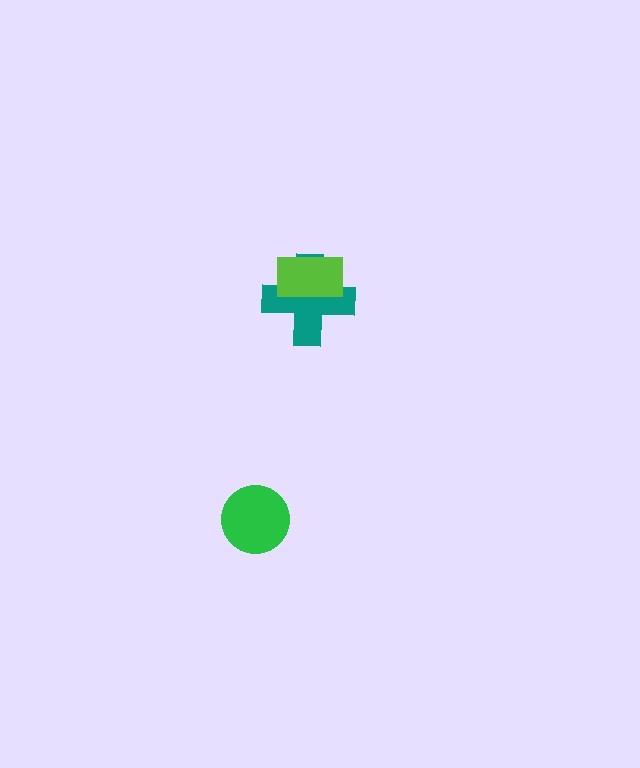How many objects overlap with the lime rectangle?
1 object overlaps with the lime rectangle.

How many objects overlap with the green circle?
0 objects overlap with the green circle.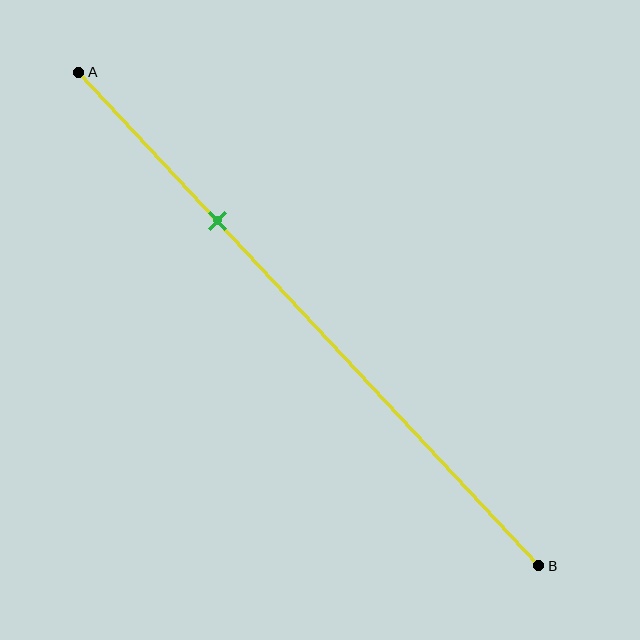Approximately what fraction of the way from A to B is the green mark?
The green mark is approximately 30% of the way from A to B.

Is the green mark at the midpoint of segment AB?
No, the mark is at about 30% from A, not at the 50% midpoint.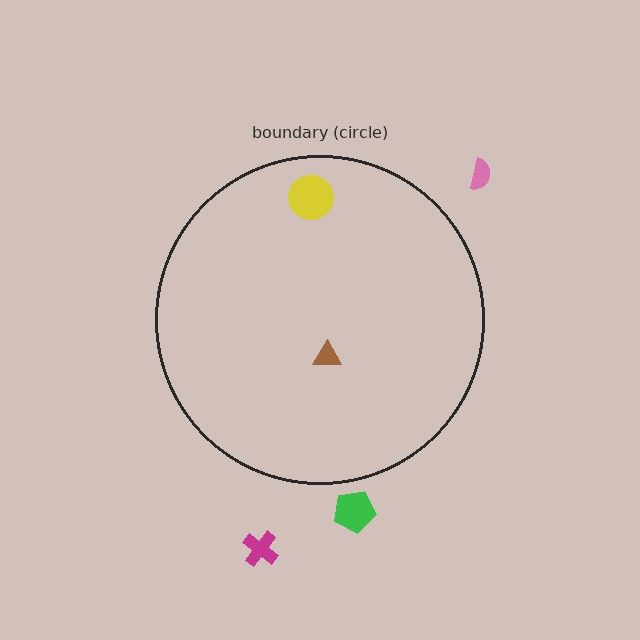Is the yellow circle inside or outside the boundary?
Inside.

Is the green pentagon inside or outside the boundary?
Outside.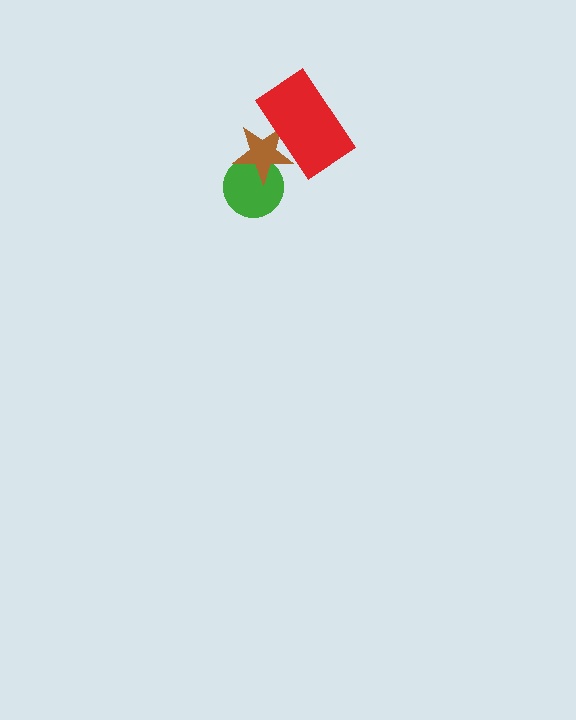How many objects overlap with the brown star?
2 objects overlap with the brown star.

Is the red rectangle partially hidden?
No, no other shape covers it.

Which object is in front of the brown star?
The red rectangle is in front of the brown star.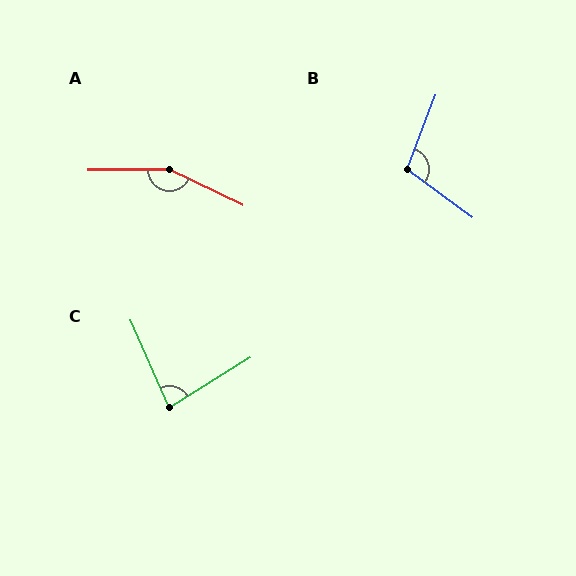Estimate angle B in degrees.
Approximately 105 degrees.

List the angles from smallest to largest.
C (82°), B (105°), A (154°).